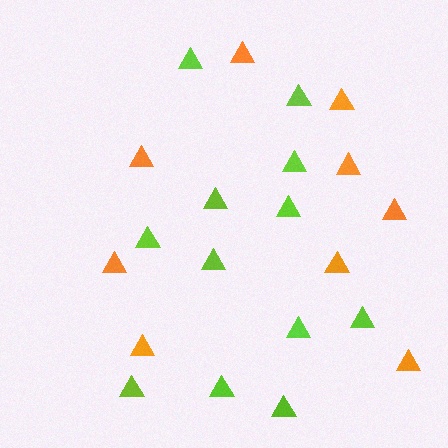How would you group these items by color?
There are 2 groups: one group of orange triangles (9) and one group of lime triangles (12).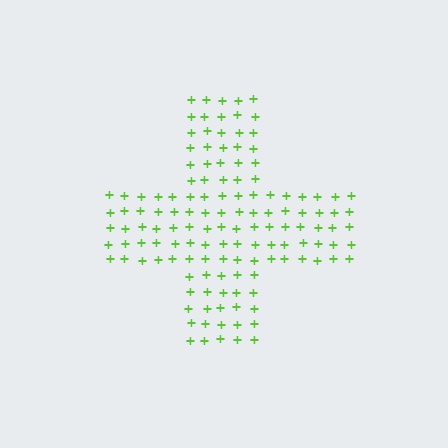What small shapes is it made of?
It is made of small plus signs.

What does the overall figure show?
The overall figure shows a cross.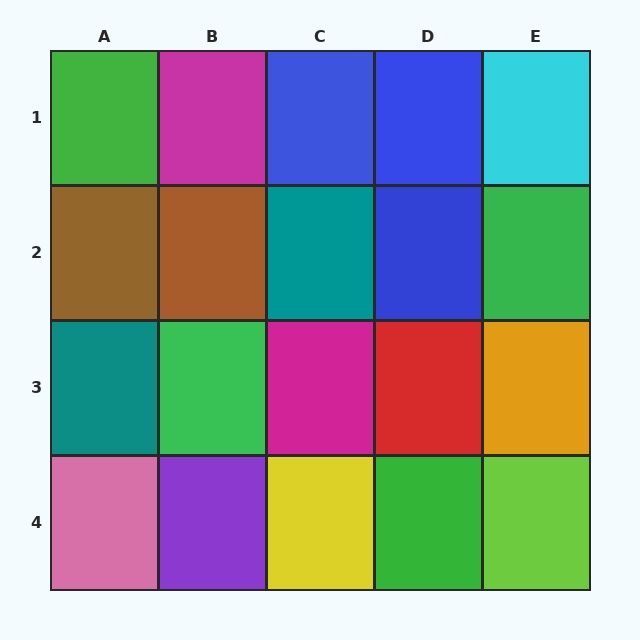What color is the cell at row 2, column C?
Teal.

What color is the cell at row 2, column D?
Blue.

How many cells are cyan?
1 cell is cyan.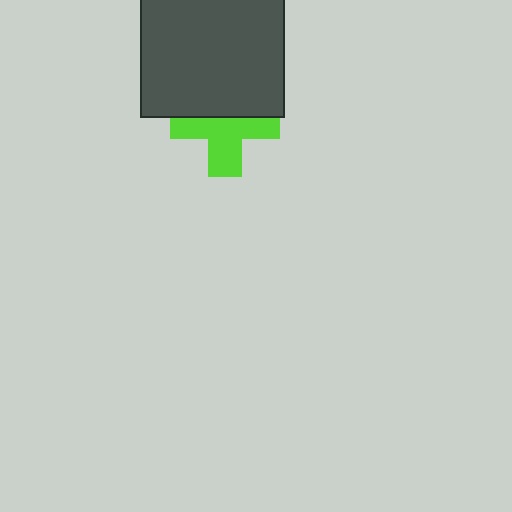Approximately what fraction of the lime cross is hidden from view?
Roughly 41% of the lime cross is hidden behind the dark gray square.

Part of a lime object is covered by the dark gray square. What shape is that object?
It is a cross.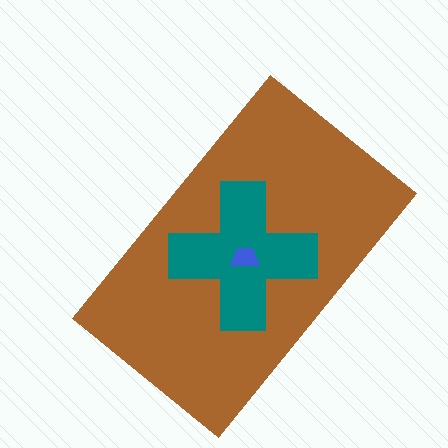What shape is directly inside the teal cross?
The blue trapezoid.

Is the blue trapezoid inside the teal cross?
Yes.